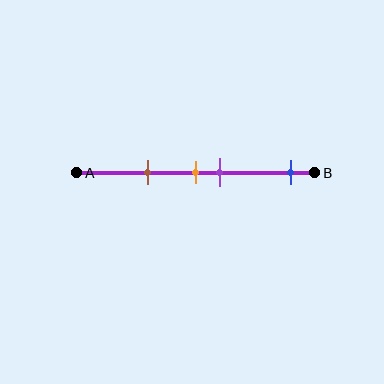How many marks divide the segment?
There are 4 marks dividing the segment.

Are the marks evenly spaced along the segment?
No, the marks are not evenly spaced.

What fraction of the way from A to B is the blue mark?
The blue mark is approximately 90% (0.9) of the way from A to B.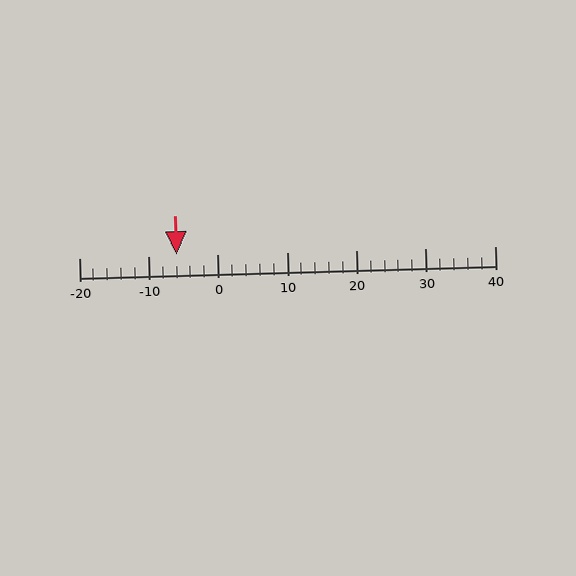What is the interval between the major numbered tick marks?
The major tick marks are spaced 10 units apart.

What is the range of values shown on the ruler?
The ruler shows values from -20 to 40.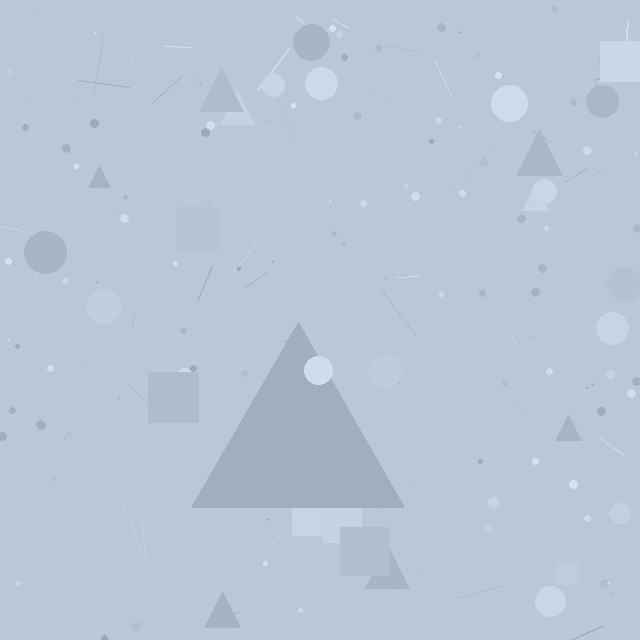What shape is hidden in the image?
A triangle is hidden in the image.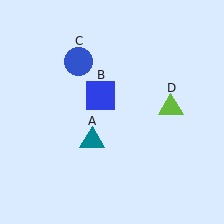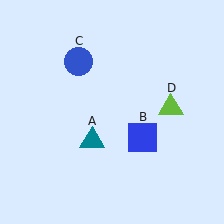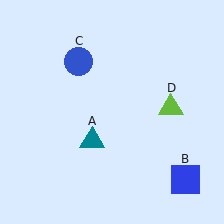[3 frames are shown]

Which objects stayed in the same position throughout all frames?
Teal triangle (object A) and blue circle (object C) and lime triangle (object D) remained stationary.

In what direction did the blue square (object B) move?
The blue square (object B) moved down and to the right.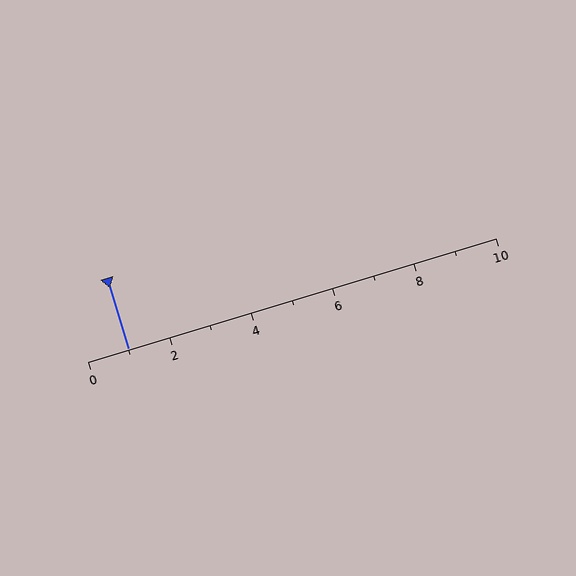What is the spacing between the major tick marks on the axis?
The major ticks are spaced 2 apart.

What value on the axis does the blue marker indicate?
The marker indicates approximately 1.